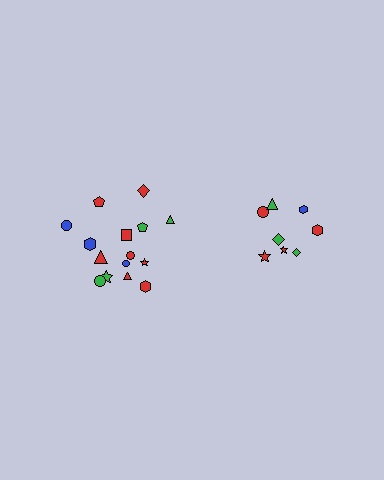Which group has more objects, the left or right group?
The left group.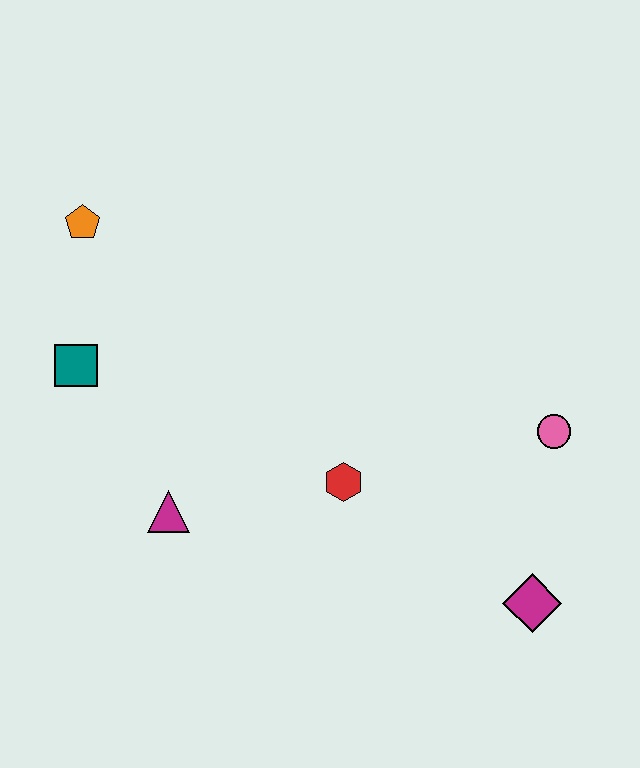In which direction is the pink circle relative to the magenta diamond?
The pink circle is above the magenta diamond.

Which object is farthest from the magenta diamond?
The orange pentagon is farthest from the magenta diamond.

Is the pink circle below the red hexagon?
No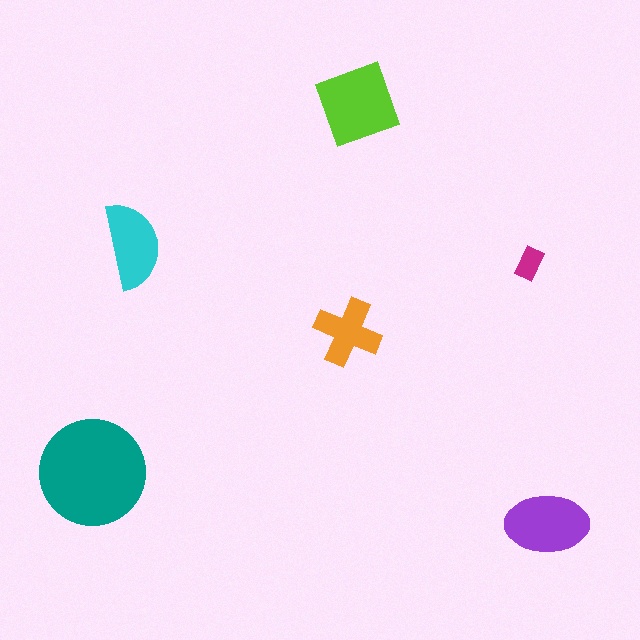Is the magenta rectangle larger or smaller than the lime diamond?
Smaller.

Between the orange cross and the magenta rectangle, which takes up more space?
The orange cross.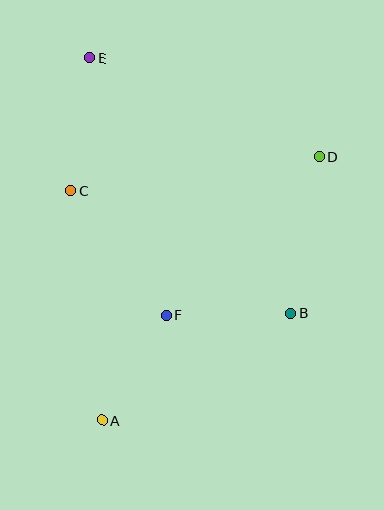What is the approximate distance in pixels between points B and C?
The distance between B and C is approximately 251 pixels.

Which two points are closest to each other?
Points A and F are closest to each other.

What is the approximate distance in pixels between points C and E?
The distance between C and E is approximately 134 pixels.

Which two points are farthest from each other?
Points A and E are farthest from each other.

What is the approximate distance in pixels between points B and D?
The distance between B and D is approximately 159 pixels.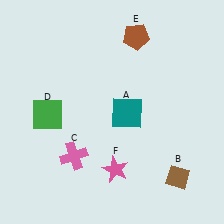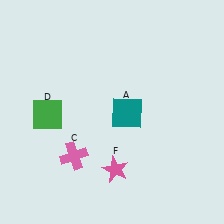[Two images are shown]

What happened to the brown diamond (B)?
The brown diamond (B) was removed in Image 2. It was in the bottom-right area of Image 1.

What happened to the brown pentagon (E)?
The brown pentagon (E) was removed in Image 2. It was in the top-right area of Image 1.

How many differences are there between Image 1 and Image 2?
There are 2 differences between the two images.